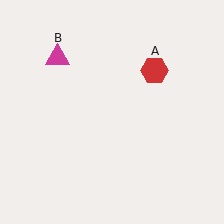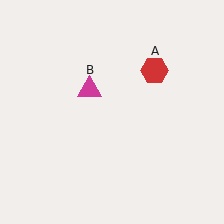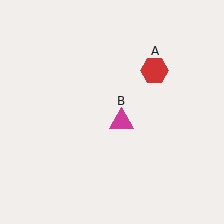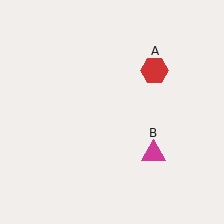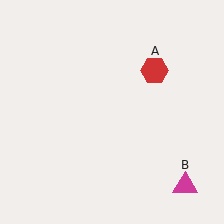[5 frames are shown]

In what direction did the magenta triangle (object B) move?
The magenta triangle (object B) moved down and to the right.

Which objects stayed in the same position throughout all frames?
Red hexagon (object A) remained stationary.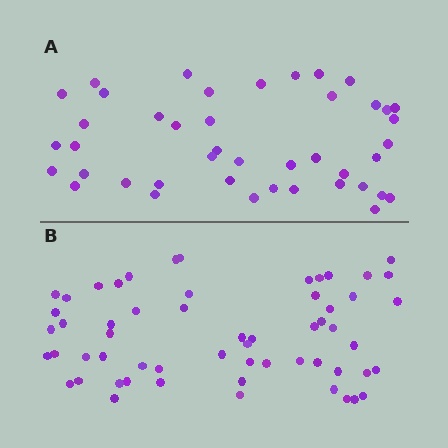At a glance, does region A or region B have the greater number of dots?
Region B (the bottom region) has more dots.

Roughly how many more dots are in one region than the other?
Region B has approximately 15 more dots than region A.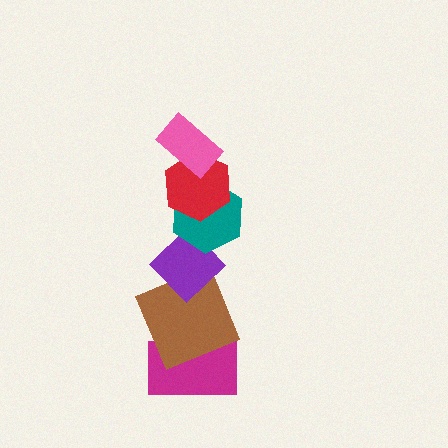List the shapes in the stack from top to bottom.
From top to bottom: the pink rectangle, the red hexagon, the teal hexagon, the purple diamond, the brown square, the magenta rectangle.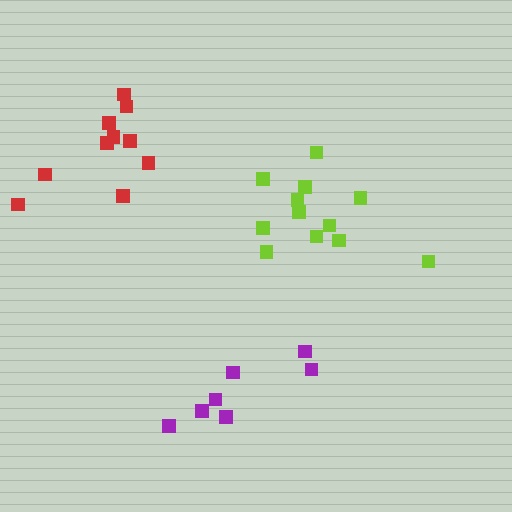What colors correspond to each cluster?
The clusters are colored: purple, lime, red.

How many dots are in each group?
Group 1: 7 dots, Group 2: 12 dots, Group 3: 10 dots (29 total).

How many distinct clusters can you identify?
There are 3 distinct clusters.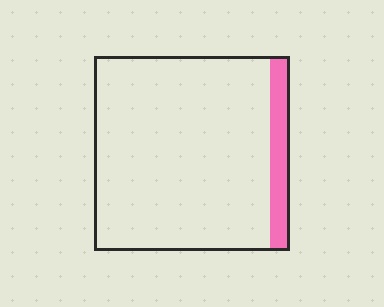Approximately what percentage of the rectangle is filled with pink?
Approximately 10%.